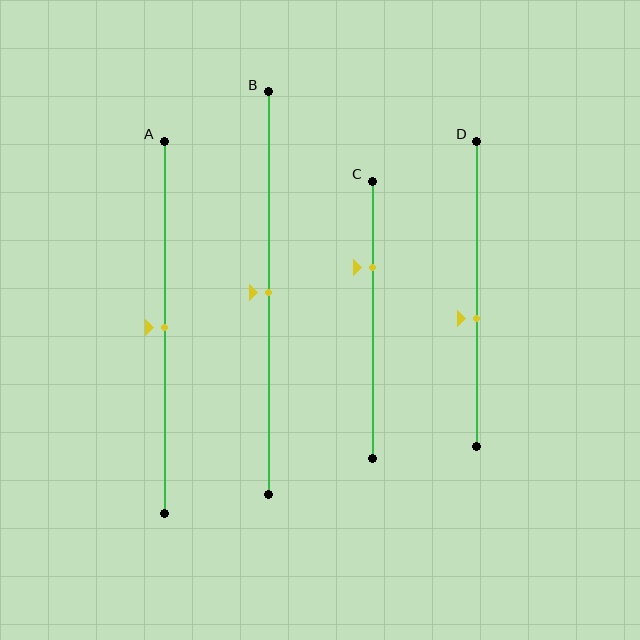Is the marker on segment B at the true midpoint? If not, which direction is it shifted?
Yes, the marker on segment B is at the true midpoint.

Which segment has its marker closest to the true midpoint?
Segment A has its marker closest to the true midpoint.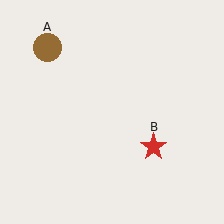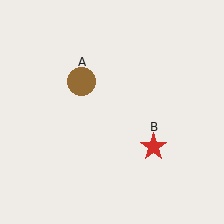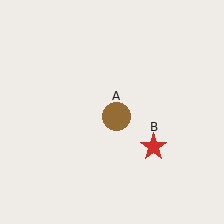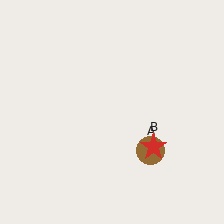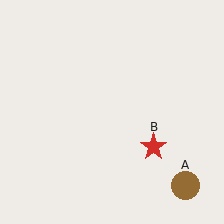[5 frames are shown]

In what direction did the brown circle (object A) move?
The brown circle (object A) moved down and to the right.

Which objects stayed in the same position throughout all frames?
Red star (object B) remained stationary.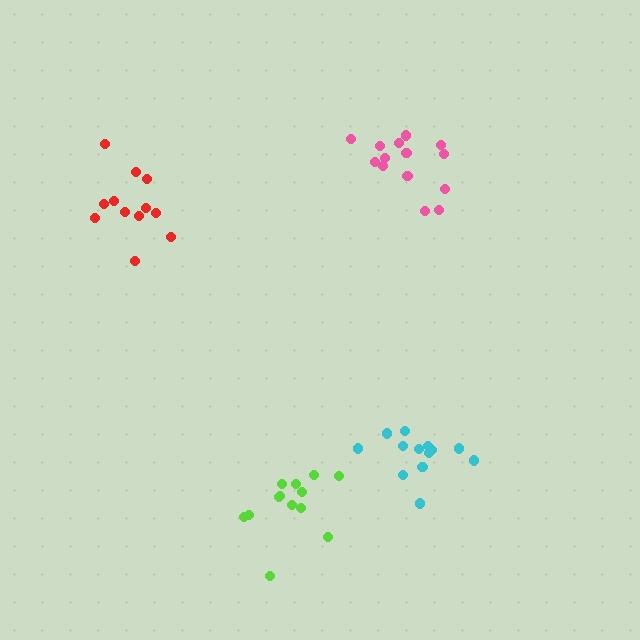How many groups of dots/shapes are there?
There are 4 groups.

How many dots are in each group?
Group 1: 14 dots, Group 2: 13 dots, Group 3: 12 dots, Group 4: 13 dots (52 total).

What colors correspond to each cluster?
The clusters are colored: pink, cyan, red, lime.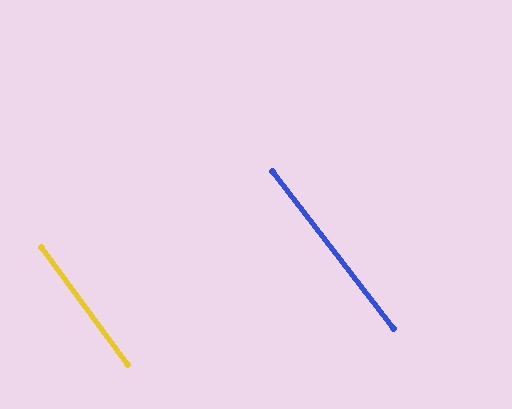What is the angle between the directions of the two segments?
Approximately 1 degree.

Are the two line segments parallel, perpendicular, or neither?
Parallel — their directions differ by only 1.0°.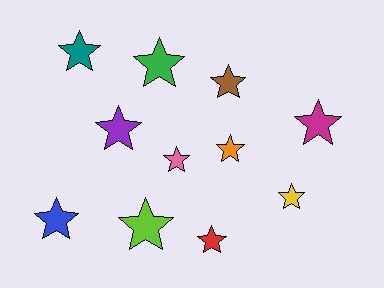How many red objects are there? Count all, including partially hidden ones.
There is 1 red object.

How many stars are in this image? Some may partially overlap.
There are 11 stars.